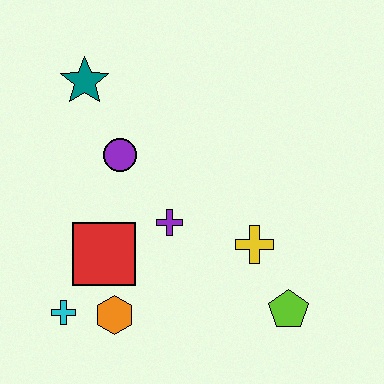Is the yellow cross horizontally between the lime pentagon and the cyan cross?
Yes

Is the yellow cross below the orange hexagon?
No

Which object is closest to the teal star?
The purple circle is closest to the teal star.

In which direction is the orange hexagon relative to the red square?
The orange hexagon is below the red square.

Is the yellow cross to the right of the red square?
Yes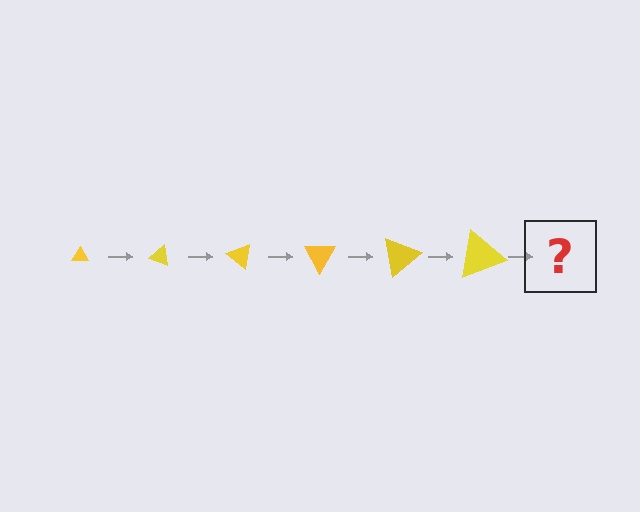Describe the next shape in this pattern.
It should be a triangle, larger than the previous one and rotated 120 degrees from the start.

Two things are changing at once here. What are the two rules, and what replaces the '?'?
The two rules are that the triangle grows larger each step and it rotates 20 degrees each step. The '?' should be a triangle, larger than the previous one and rotated 120 degrees from the start.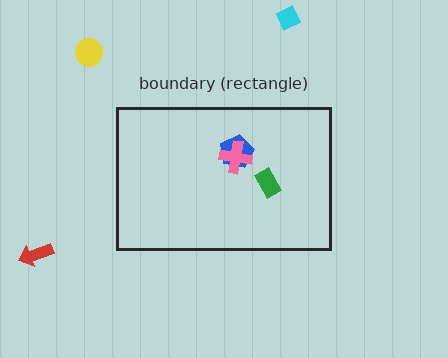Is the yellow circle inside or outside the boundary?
Outside.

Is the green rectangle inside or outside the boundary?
Inside.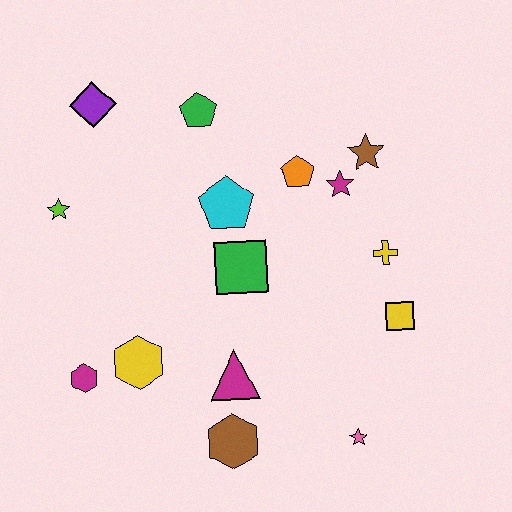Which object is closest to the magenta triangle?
The brown hexagon is closest to the magenta triangle.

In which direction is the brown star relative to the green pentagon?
The brown star is to the right of the green pentagon.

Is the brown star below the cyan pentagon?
No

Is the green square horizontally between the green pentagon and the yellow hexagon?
No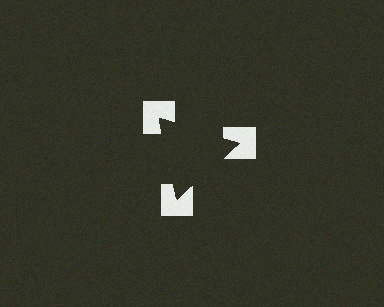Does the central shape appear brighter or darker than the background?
It typically appears slightly darker than the background, even though no actual brightness change is drawn.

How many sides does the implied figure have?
3 sides.